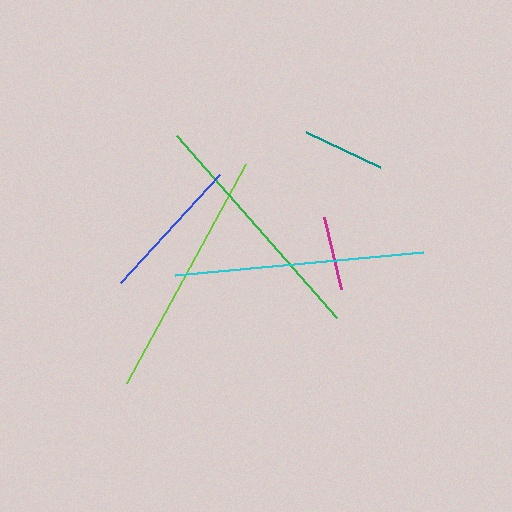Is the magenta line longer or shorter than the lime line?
The lime line is longer than the magenta line.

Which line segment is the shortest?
The magenta line is the shortest at approximately 74 pixels.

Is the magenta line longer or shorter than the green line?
The green line is longer than the magenta line.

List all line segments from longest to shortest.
From longest to shortest: lime, cyan, green, blue, teal, magenta.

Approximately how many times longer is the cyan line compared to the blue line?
The cyan line is approximately 1.7 times the length of the blue line.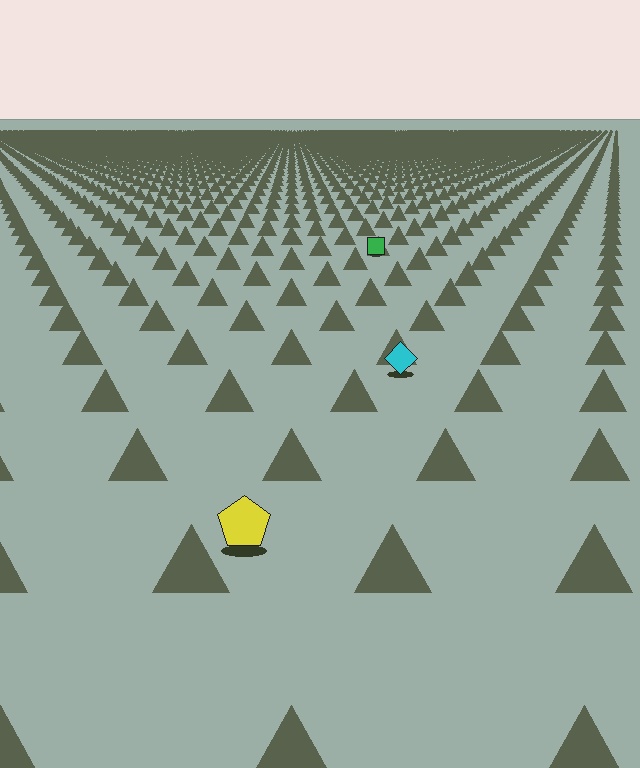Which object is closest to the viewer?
The yellow pentagon is closest. The texture marks near it are larger and more spread out.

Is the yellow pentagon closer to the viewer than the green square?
Yes. The yellow pentagon is closer — you can tell from the texture gradient: the ground texture is coarser near it.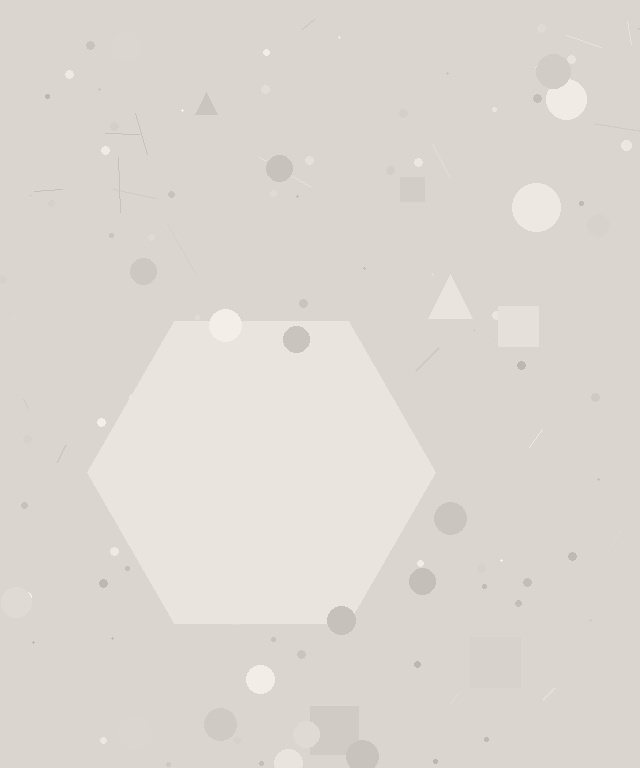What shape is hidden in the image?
A hexagon is hidden in the image.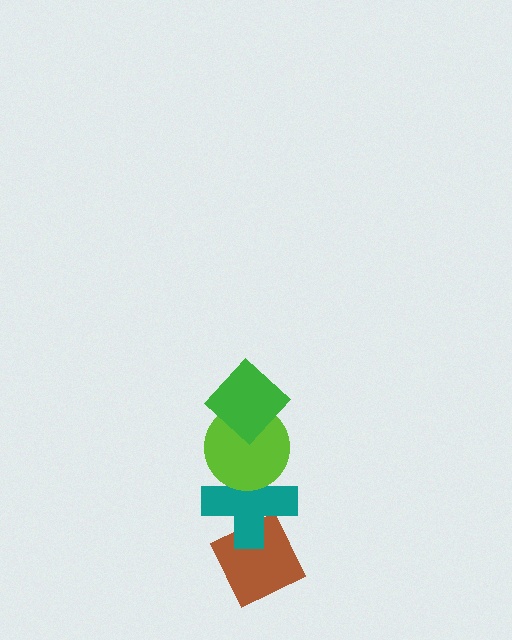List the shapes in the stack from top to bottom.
From top to bottom: the green diamond, the lime circle, the teal cross, the brown diamond.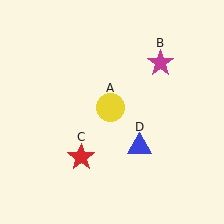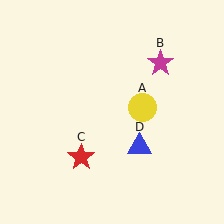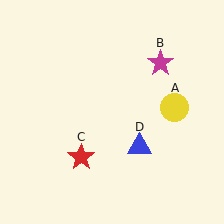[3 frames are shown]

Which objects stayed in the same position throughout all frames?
Magenta star (object B) and red star (object C) and blue triangle (object D) remained stationary.